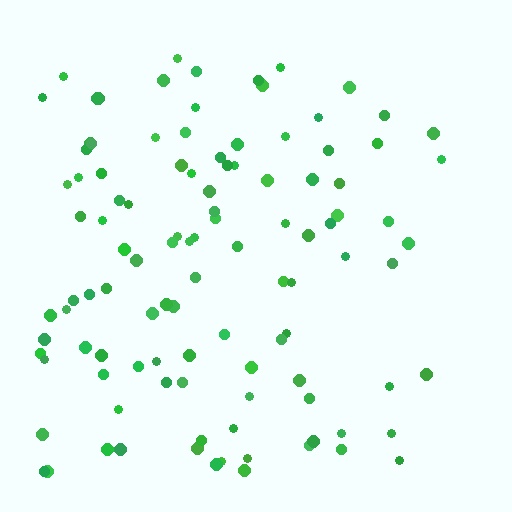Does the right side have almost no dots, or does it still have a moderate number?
Still a moderate number, just noticeably fewer than the left.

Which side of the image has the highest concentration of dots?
The left.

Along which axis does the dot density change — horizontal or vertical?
Horizontal.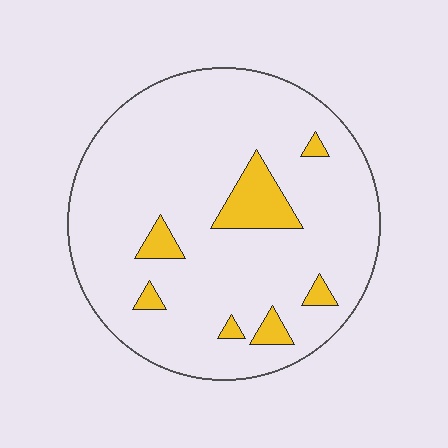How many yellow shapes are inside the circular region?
7.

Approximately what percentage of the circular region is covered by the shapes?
Approximately 10%.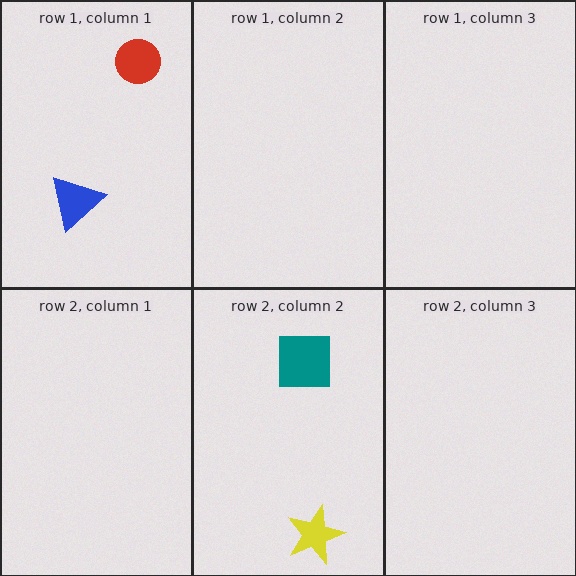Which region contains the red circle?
The row 1, column 1 region.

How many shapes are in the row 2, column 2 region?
2.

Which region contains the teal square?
The row 2, column 2 region.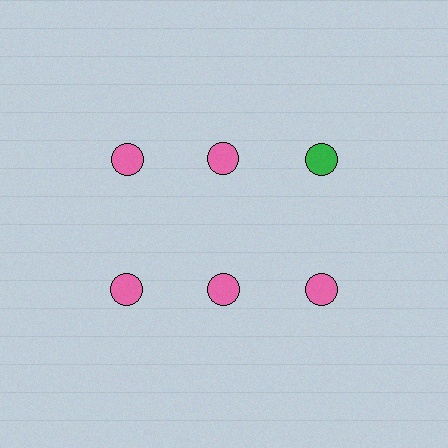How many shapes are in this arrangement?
There are 6 shapes arranged in a grid pattern.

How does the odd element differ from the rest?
It has a different color: green instead of pink.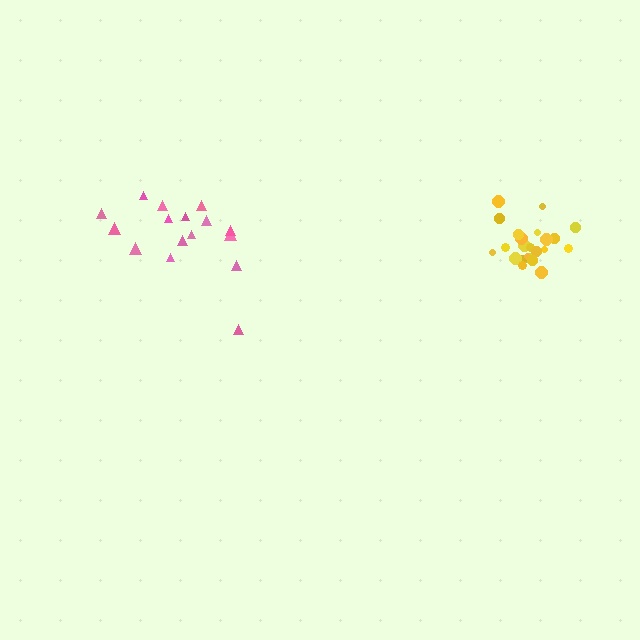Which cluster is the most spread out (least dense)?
Pink.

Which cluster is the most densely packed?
Yellow.